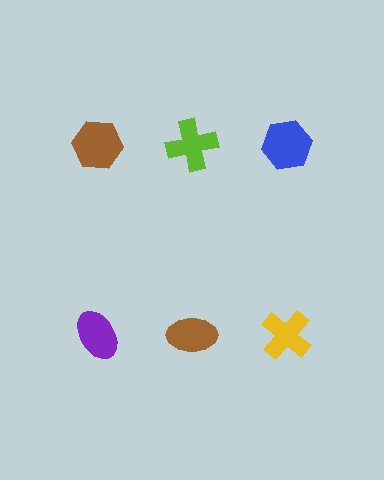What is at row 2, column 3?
A yellow cross.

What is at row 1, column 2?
A lime cross.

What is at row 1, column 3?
A blue hexagon.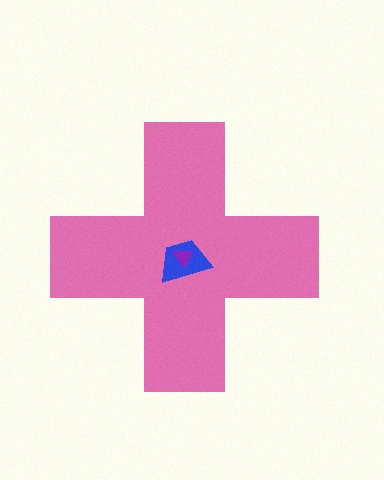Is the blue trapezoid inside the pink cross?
Yes.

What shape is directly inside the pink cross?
The blue trapezoid.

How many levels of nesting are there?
3.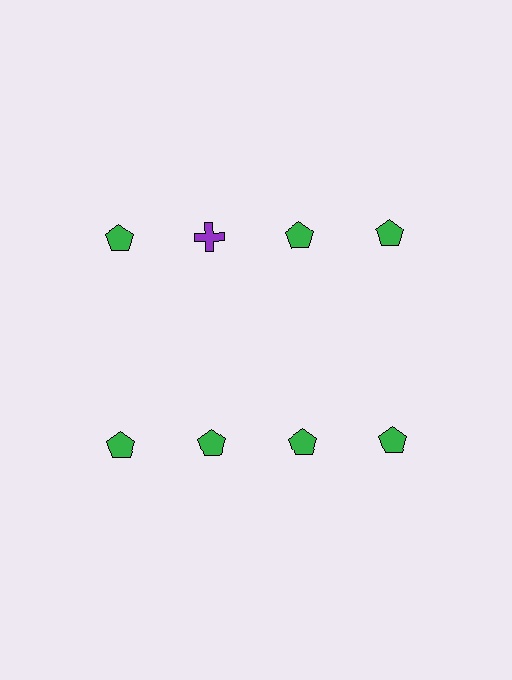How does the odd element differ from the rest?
It differs in both color (purple instead of green) and shape (cross instead of pentagon).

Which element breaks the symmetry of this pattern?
The purple cross in the top row, second from left column breaks the symmetry. All other shapes are green pentagons.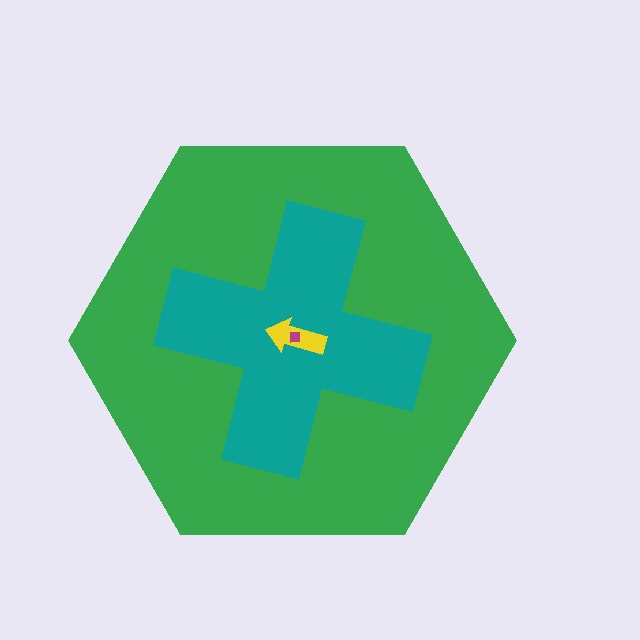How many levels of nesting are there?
4.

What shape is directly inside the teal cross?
The yellow arrow.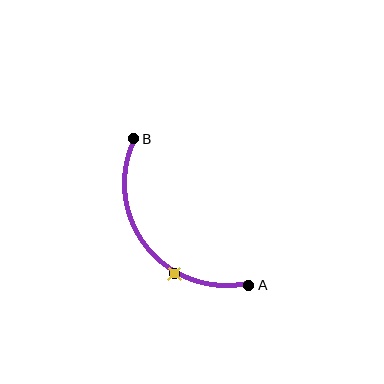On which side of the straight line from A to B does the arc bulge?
The arc bulges below and to the left of the straight line connecting A and B.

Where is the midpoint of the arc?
The arc midpoint is the point on the curve farthest from the straight line joining A and B. It sits below and to the left of that line.